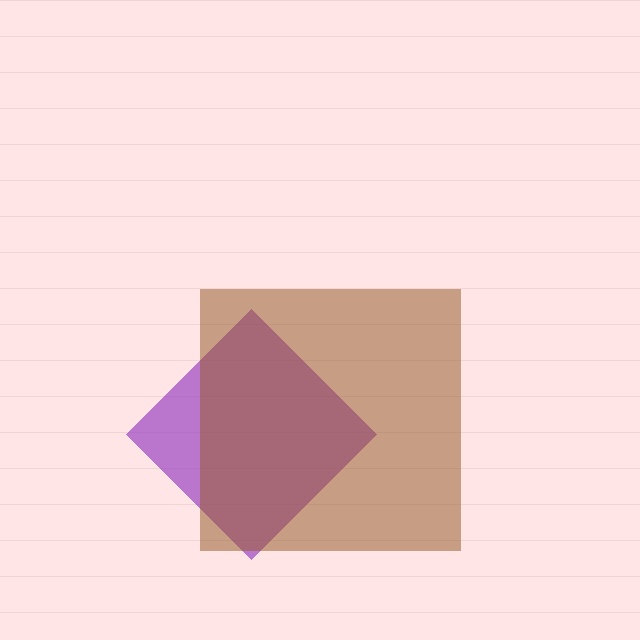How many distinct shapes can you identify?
There are 2 distinct shapes: a purple diamond, a brown square.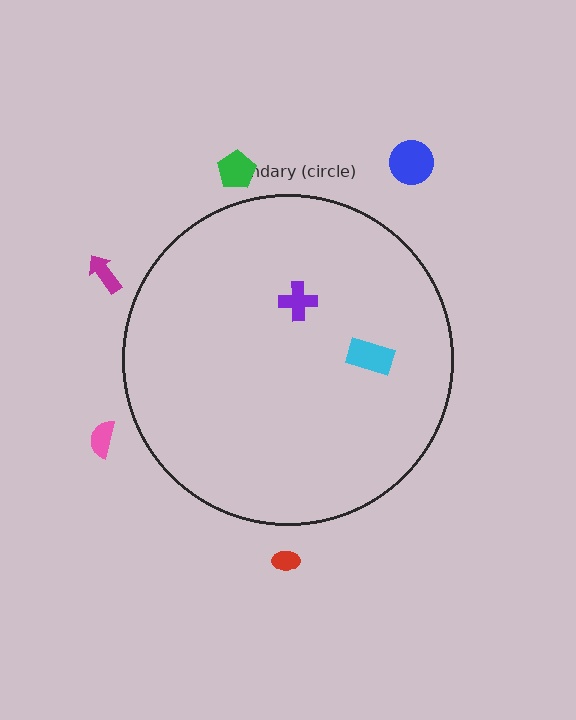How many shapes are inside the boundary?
2 inside, 5 outside.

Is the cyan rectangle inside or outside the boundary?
Inside.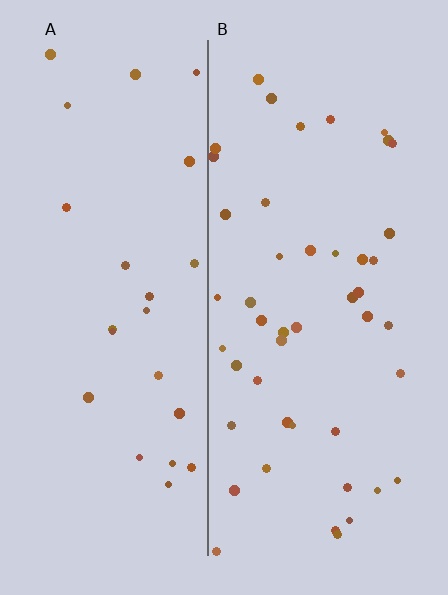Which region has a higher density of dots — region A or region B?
B (the right).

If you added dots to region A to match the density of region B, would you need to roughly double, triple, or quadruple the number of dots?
Approximately double.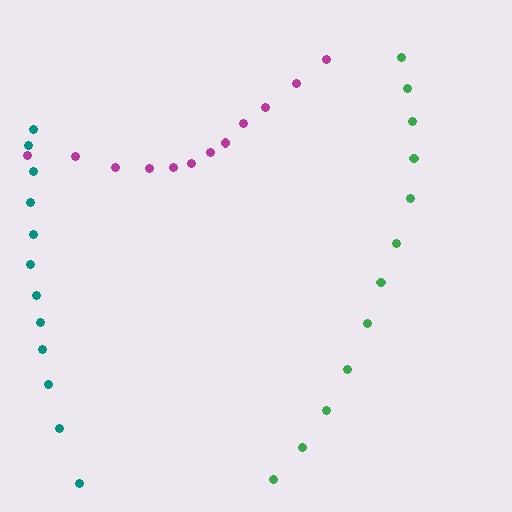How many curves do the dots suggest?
There are 3 distinct paths.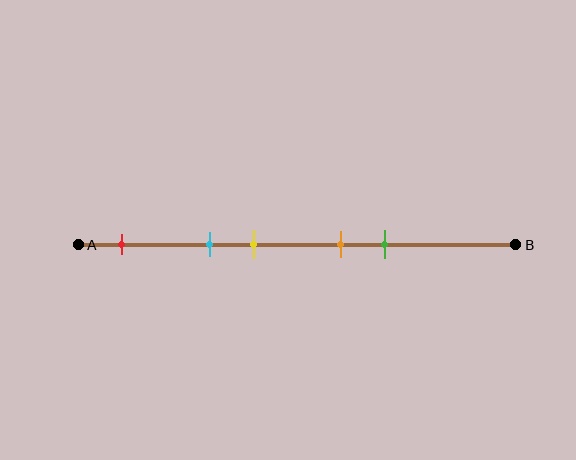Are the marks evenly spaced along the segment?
No, the marks are not evenly spaced.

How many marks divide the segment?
There are 5 marks dividing the segment.